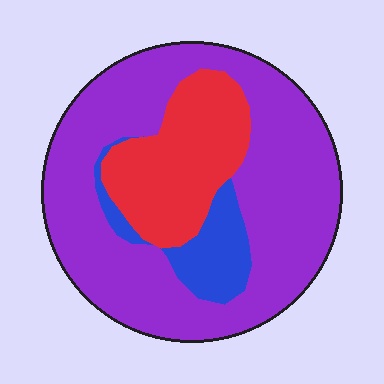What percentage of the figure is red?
Red takes up about one quarter (1/4) of the figure.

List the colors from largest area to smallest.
From largest to smallest: purple, red, blue.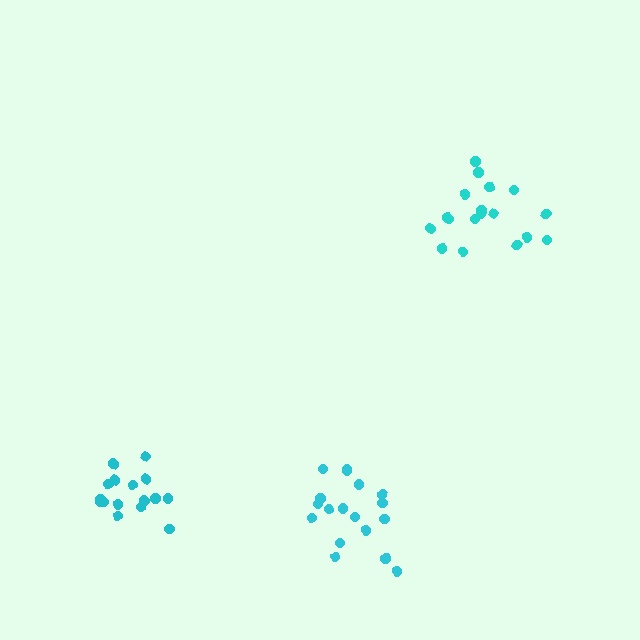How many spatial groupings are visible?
There are 3 spatial groupings.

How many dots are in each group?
Group 1: 18 dots, Group 2: 16 dots, Group 3: 18 dots (52 total).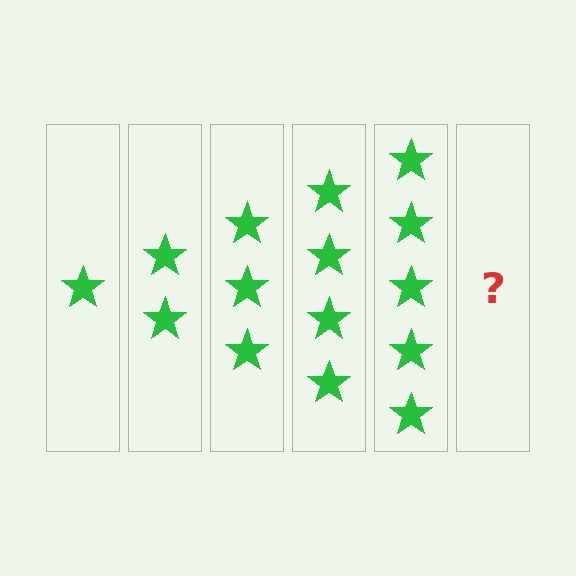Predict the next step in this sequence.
The next step is 6 stars.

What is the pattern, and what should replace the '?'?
The pattern is that each step adds one more star. The '?' should be 6 stars.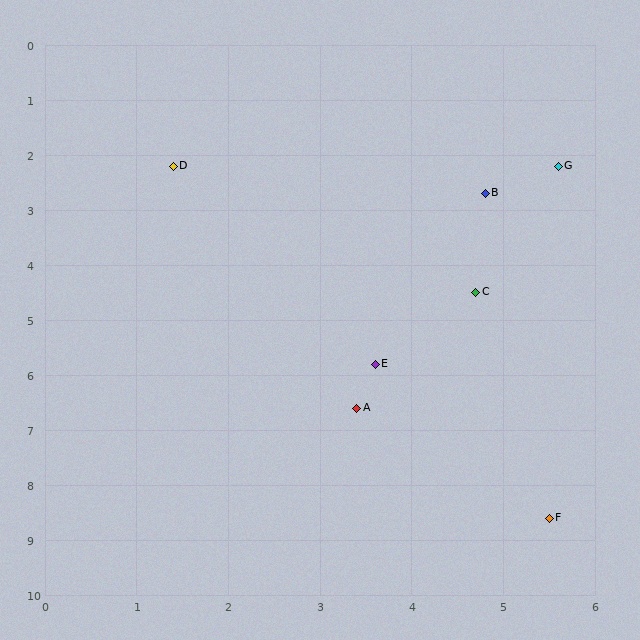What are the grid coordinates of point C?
Point C is at approximately (4.7, 4.5).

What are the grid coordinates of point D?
Point D is at approximately (1.4, 2.2).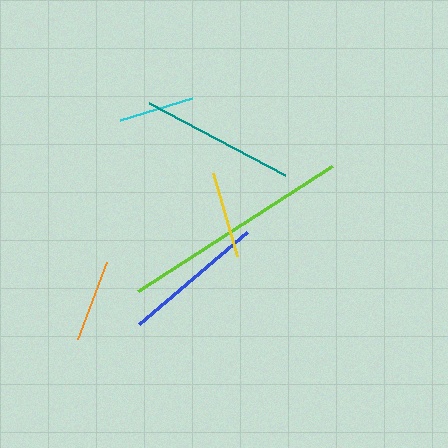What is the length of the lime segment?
The lime segment is approximately 231 pixels long.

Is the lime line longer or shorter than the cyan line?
The lime line is longer than the cyan line.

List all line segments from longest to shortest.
From longest to shortest: lime, teal, blue, yellow, orange, cyan.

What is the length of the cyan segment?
The cyan segment is approximately 75 pixels long.